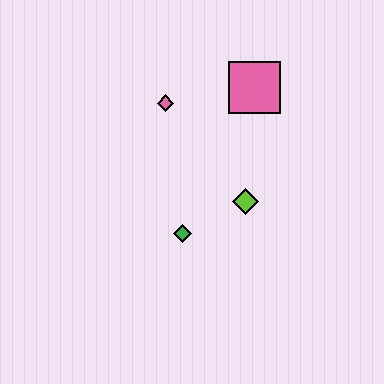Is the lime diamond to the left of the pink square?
Yes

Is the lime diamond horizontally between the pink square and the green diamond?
Yes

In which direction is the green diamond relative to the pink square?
The green diamond is below the pink square.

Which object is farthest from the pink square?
The green diamond is farthest from the pink square.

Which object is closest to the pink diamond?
The pink square is closest to the pink diamond.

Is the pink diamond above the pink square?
No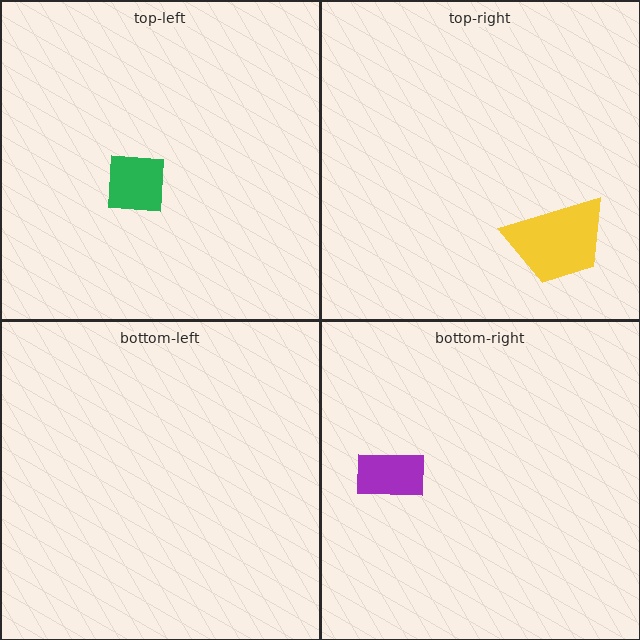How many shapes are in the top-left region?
1.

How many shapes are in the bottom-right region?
1.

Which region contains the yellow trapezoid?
The top-right region.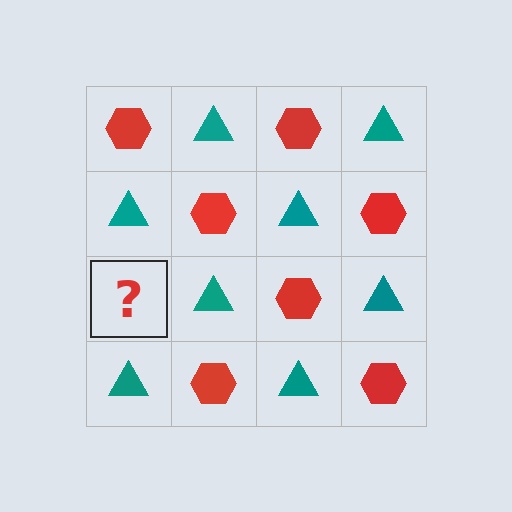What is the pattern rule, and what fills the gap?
The rule is that it alternates red hexagon and teal triangle in a checkerboard pattern. The gap should be filled with a red hexagon.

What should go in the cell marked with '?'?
The missing cell should contain a red hexagon.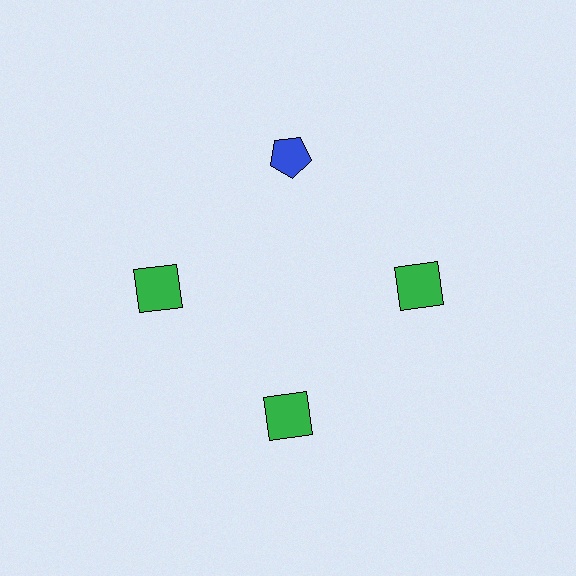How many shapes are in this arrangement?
There are 4 shapes arranged in a ring pattern.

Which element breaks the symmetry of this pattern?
The blue pentagon at roughly the 12 o'clock position breaks the symmetry. All other shapes are green squares.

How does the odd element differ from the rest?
It differs in both color (blue instead of green) and shape (pentagon instead of square).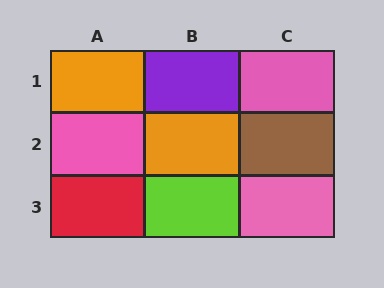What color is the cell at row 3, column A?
Red.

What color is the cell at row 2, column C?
Brown.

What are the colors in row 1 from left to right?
Orange, purple, pink.